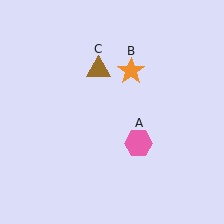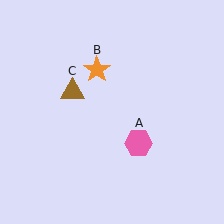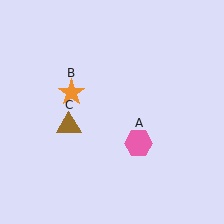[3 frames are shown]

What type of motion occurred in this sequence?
The orange star (object B), brown triangle (object C) rotated counterclockwise around the center of the scene.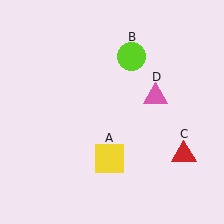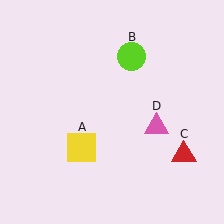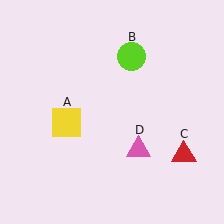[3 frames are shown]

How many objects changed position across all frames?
2 objects changed position: yellow square (object A), pink triangle (object D).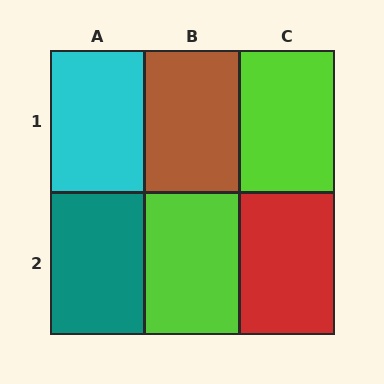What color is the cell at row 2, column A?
Teal.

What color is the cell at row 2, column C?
Red.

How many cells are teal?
1 cell is teal.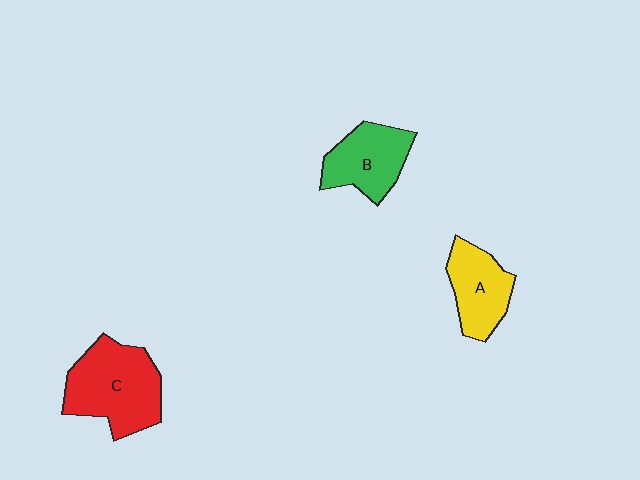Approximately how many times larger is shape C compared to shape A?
Approximately 1.5 times.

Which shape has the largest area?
Shape C (red).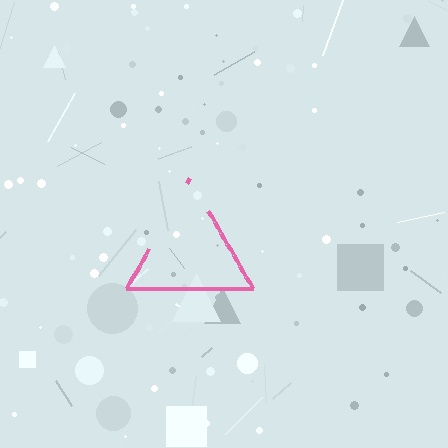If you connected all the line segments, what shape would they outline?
They would outline a triangle.